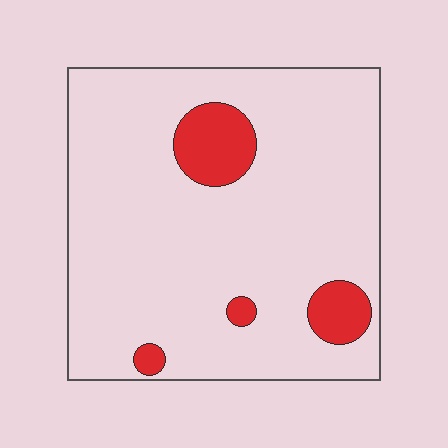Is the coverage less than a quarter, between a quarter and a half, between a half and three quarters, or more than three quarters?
Less than a quarter.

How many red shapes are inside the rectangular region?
4.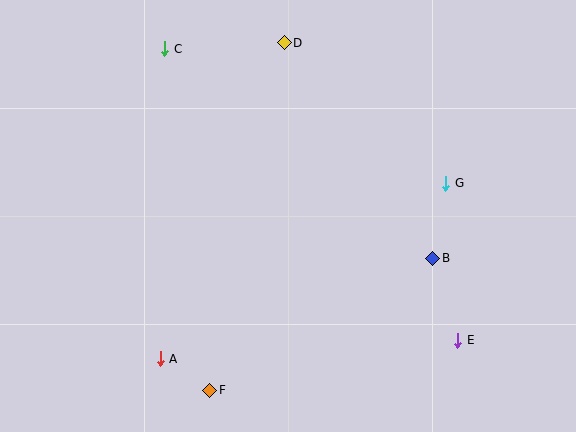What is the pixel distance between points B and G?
The distance between B and G is 76 pixels.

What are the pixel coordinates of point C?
Point C is at (165, 49).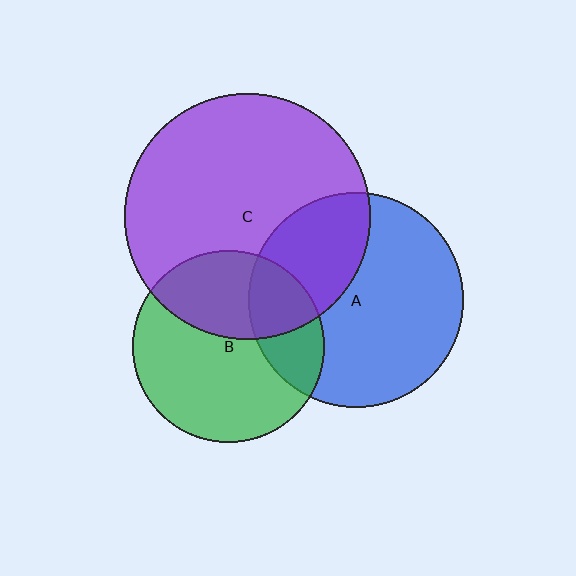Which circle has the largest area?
Circle C (purple).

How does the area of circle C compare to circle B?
Approximately 1.6 times.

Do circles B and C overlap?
Yes.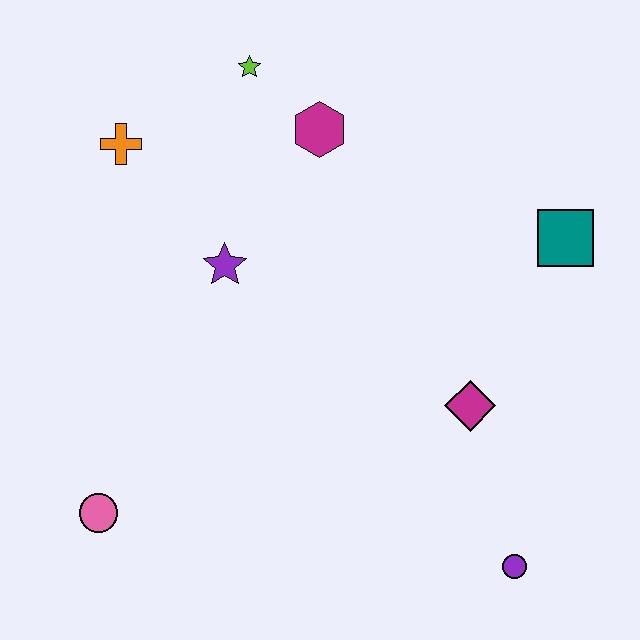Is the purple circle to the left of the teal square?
Yes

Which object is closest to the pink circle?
The purple star is closest to the pink circle.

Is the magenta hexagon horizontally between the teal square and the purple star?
Yes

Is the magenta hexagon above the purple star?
Yes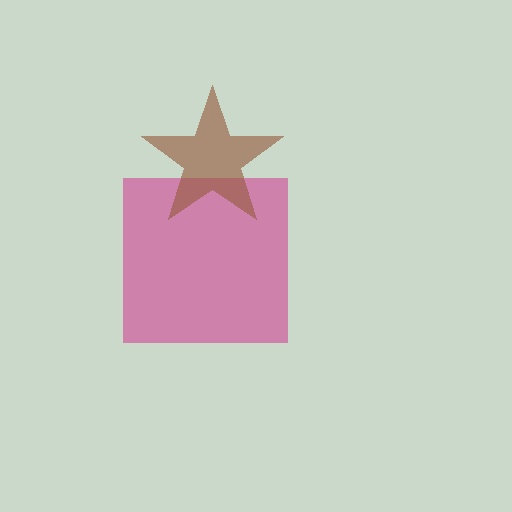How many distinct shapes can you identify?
There are 2 distinct shapes: a magenta square, a brown star.